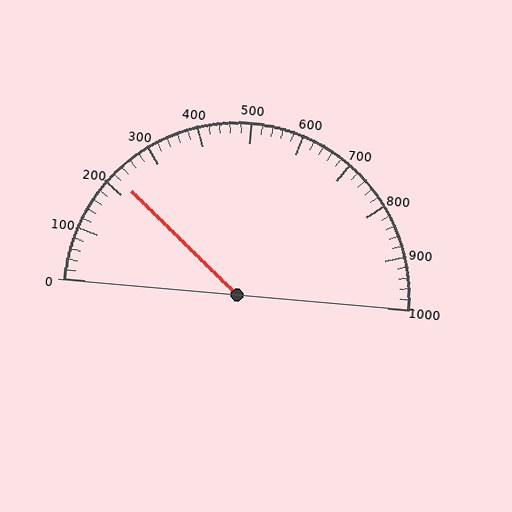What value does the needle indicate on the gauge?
The needle indicates approximately 220.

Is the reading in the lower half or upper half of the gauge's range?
The reading is in the lower half of the range (0 to 1000).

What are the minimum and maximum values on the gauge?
The gauge ranges from 0 to 1000.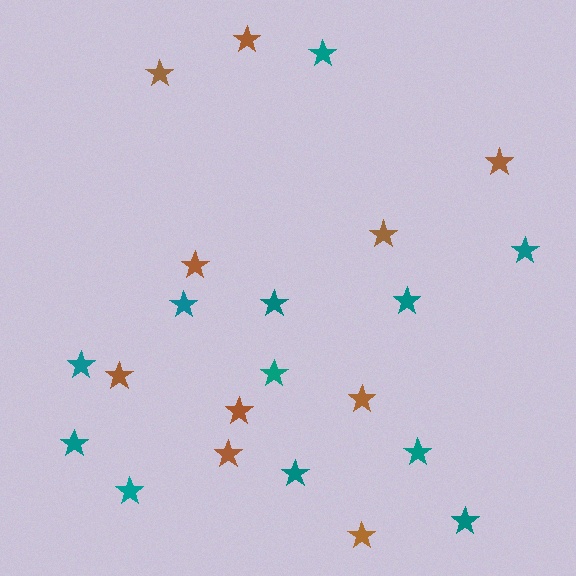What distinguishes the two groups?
There are 2 groups: one group of teal stars (12) and one group of brown stars (10).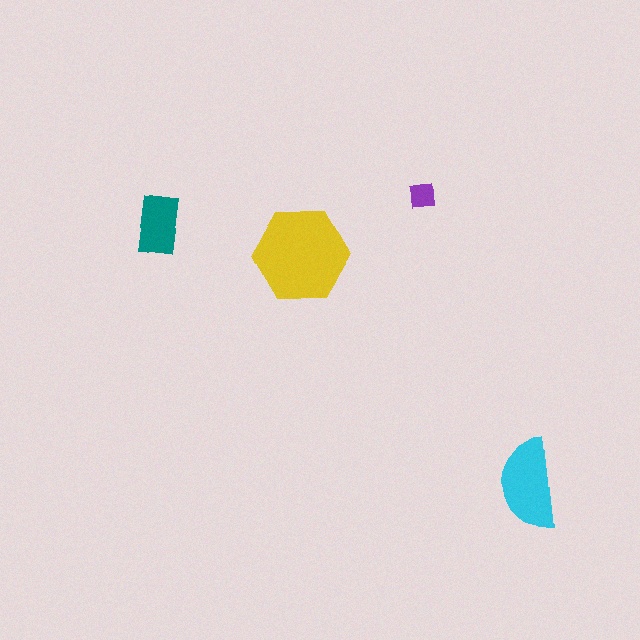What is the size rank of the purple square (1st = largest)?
4th.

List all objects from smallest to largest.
The purple square, the teal rectangle, the cyan semicircle, the yellow hexagon.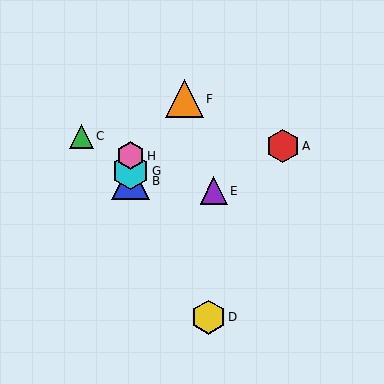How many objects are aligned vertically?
3 objects (B, G, H) are aligned vertically.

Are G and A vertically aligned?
No, G is at x≈130 and A is at x≈283.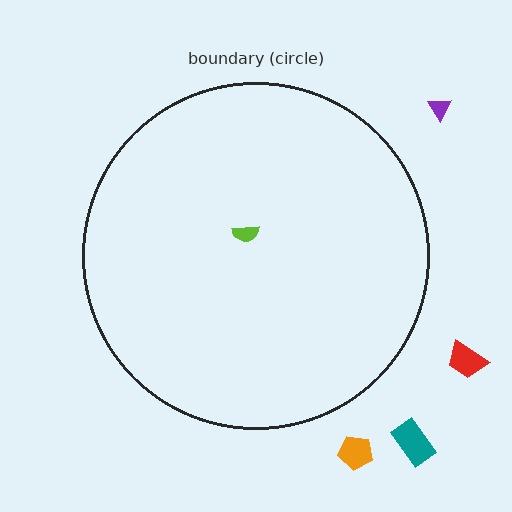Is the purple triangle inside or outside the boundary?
Outside.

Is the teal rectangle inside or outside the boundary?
Outside.